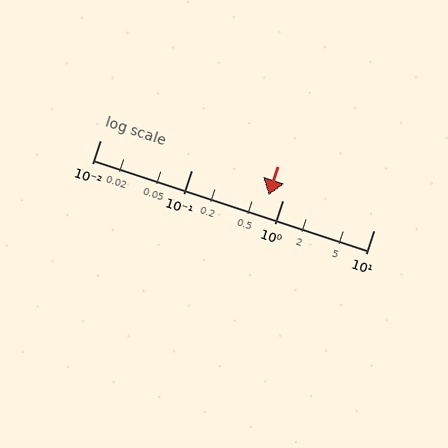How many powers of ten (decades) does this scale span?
The scale spans 3 decades, from 0.01 to 10.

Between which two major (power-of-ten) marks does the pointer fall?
The pointer is between 0.1 and 1.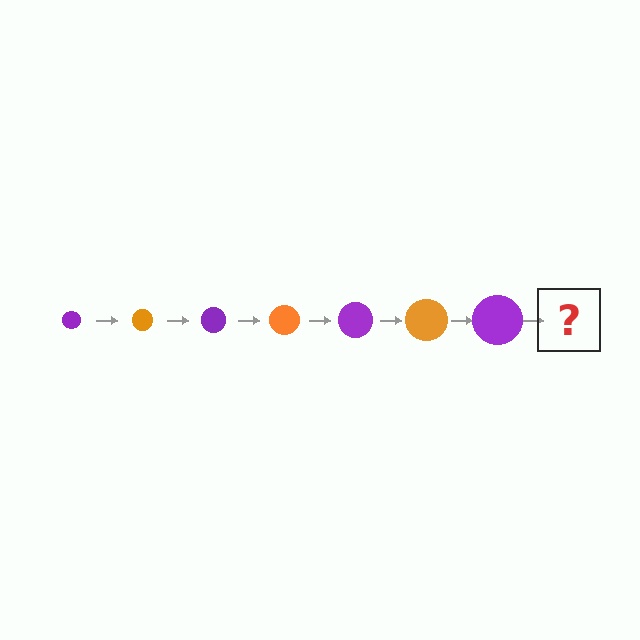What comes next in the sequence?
The next element should be an orange circle, larger than the previous one.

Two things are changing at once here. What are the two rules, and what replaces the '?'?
The two rules are that the circle grows larger each step and the color cycles through purple and orange. The '?' should be an orange circle, larger than the previous one.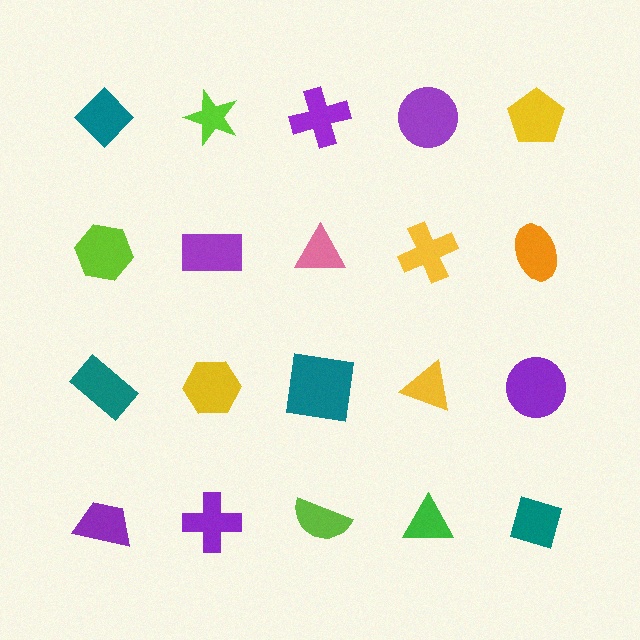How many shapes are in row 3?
5 shapes.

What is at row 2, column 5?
An orange ellipse.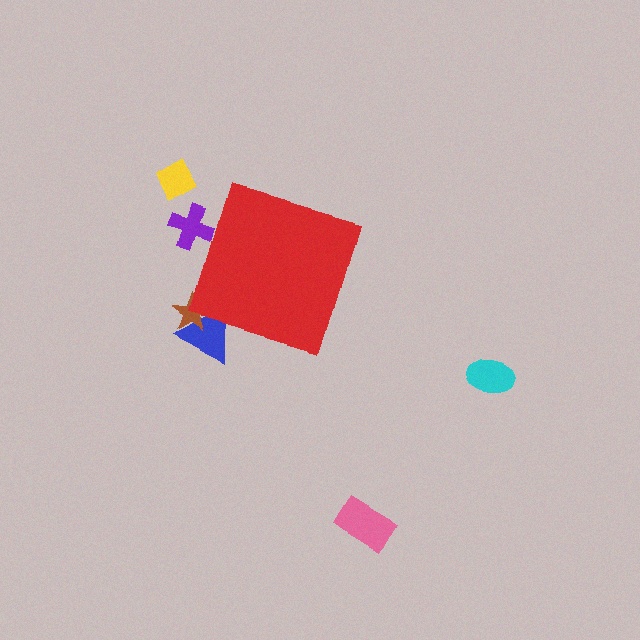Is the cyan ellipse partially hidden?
No, the cyan ellipse is fully visible.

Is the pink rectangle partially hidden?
No, the pink rectangle is fully visible.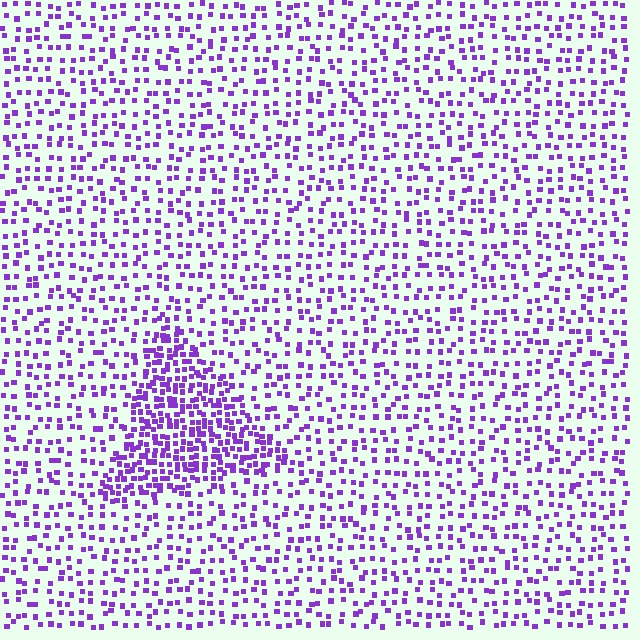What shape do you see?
I see a triangle.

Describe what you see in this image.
The image contains small purple elements arranged at two different densities. A triangle-shaped region is visible where the elements are more densely packed than the surrounding area.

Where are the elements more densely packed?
The elements are more densely packed inside the triangle boundary.